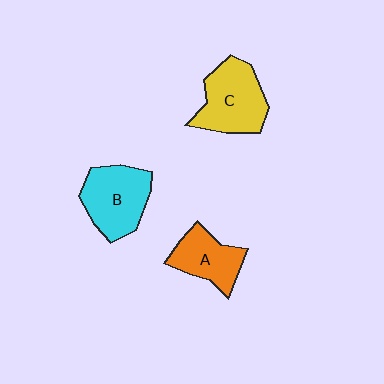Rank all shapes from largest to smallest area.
From largest to smallest: C (yellow), B (cyan), A (orange).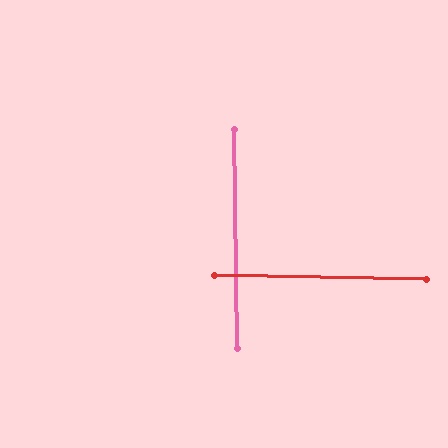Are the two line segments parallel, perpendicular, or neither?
Perpendicular — they meet at approximately 88°.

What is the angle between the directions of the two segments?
Approximately 88 degrees.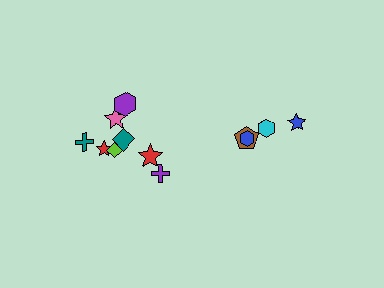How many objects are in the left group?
There are 8 objects.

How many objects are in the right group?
There are 4 objects.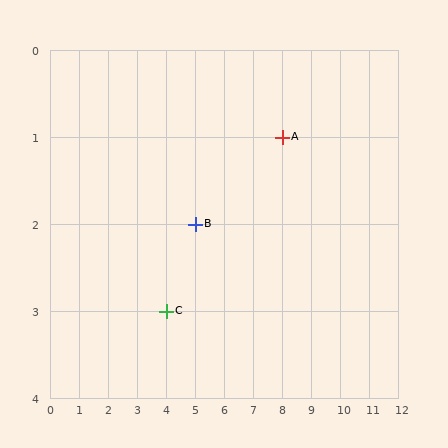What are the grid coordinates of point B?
Point B is at grid coordinates (5, 2).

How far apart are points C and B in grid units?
Points C and B are 1 column and 1 row apart (about 1.4 grid units diagonally).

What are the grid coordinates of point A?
Point A is at grid coordinates (8, 1).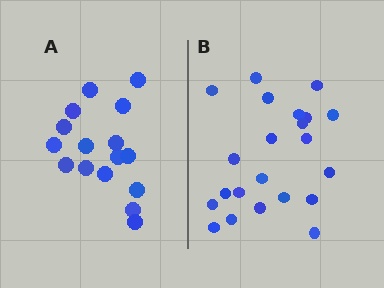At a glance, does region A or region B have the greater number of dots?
Region B (the right region) has more dots.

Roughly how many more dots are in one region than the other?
Region B has about 6 more dots than region A.